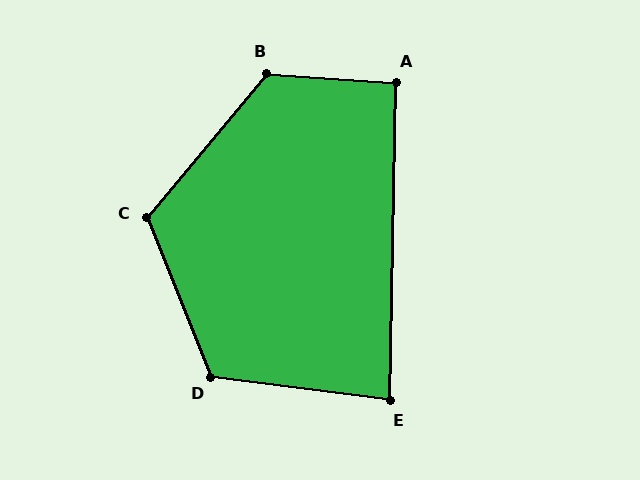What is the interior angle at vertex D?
Approximately 119 degrees (obtuse).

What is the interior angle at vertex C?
Approximately 118 degrees (obtuse).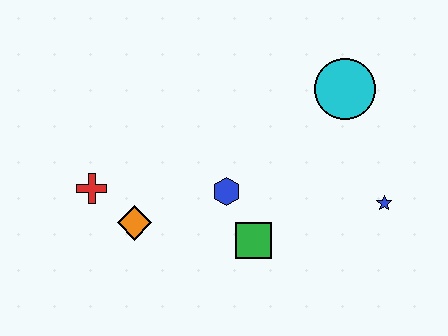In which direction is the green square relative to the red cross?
The green square is to the right of the red cross.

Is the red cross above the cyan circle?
No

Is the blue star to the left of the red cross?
No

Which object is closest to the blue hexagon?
The green square is closest to the blue hexagon.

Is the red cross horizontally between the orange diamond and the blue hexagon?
No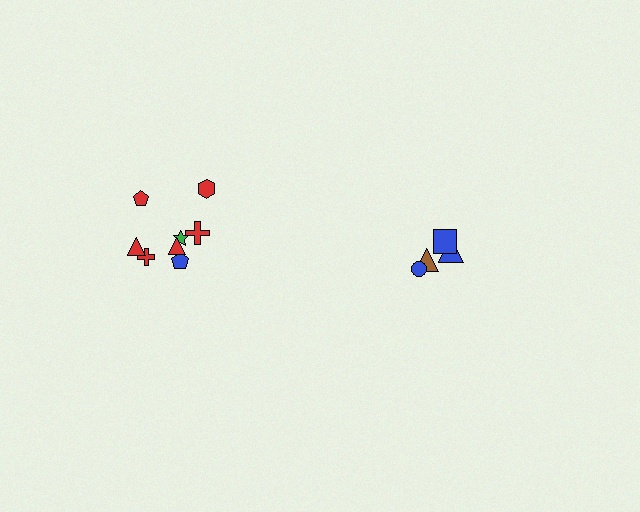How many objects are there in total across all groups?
There are 12 objects.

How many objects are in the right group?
There are 4 objects.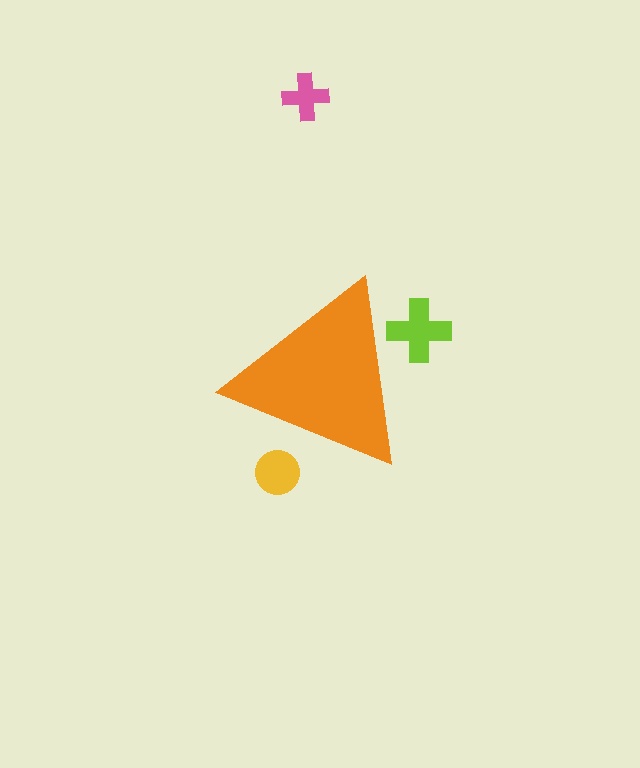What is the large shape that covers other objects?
An orange triangle.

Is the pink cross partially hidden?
No, the pink cross is fully visible.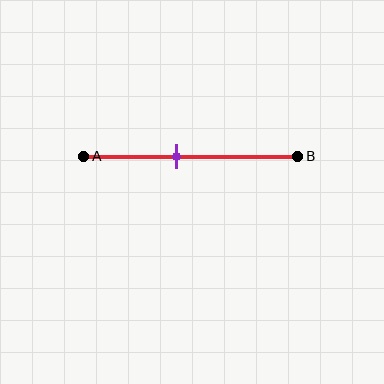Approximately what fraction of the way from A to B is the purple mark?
The purple mark is approximately 45% of the way from A to B.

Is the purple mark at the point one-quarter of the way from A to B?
No, the mark is at about 45% from A, not at the 25% one-quarter point.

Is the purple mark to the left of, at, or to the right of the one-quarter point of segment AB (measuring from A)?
The purple mark is to the right of the one-quarter point of segment AB.